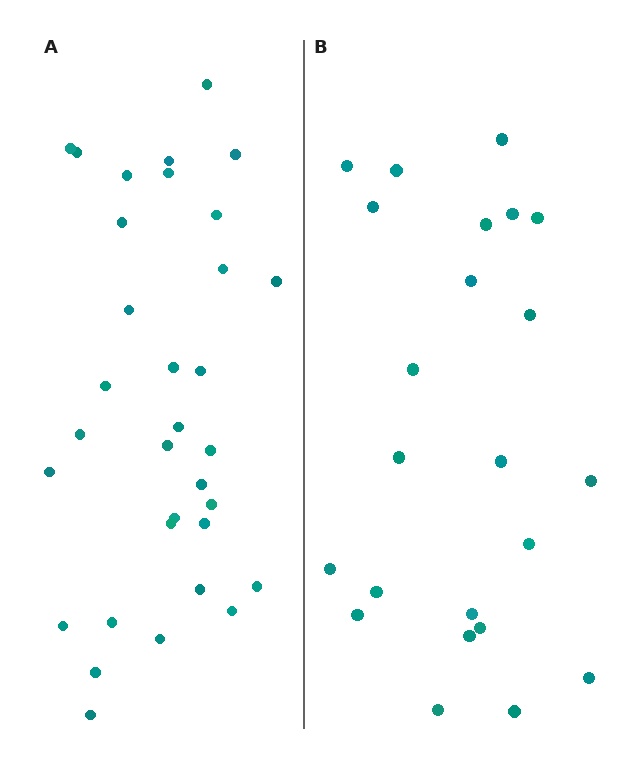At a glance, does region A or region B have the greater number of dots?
Region A (the left region) has more dots.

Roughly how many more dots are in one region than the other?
Region A has roughly 10 or so more dots than region B.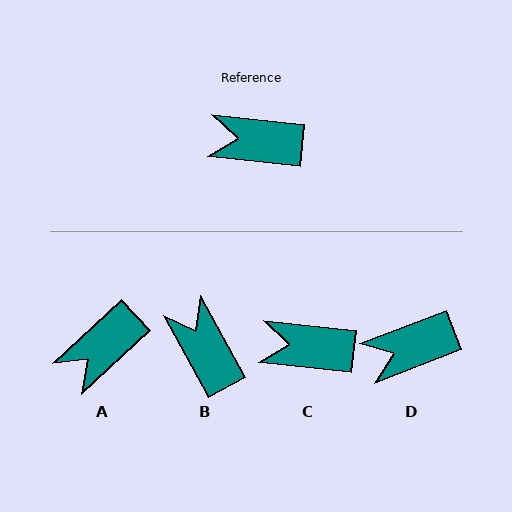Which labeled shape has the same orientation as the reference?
C.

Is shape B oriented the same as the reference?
No, it is off by about 55 degrees.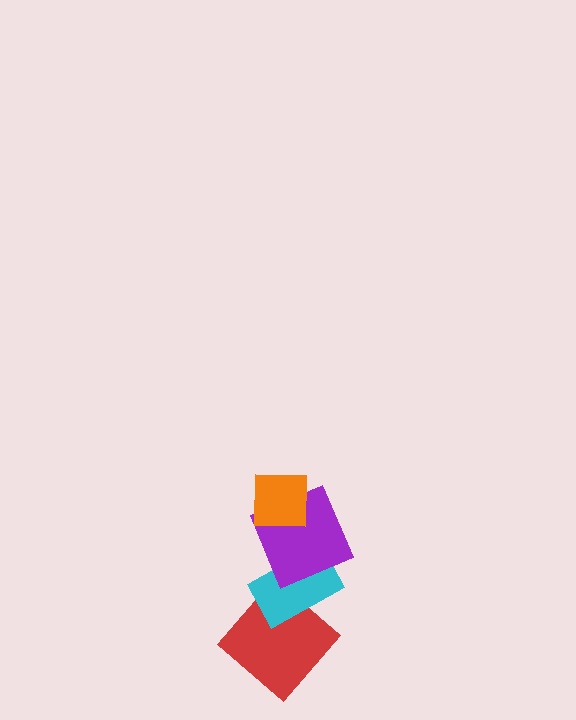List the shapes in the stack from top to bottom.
From top to bottom: the orange square, the purple square, the cyan rectangle, the red diamond.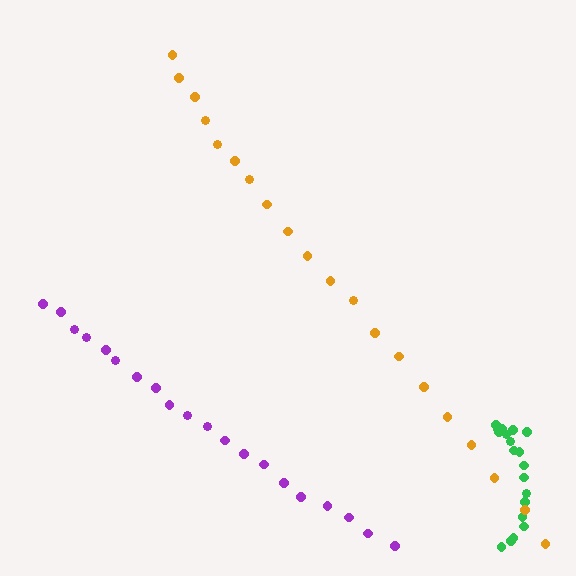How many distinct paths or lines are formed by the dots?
There are 3 distinct paths.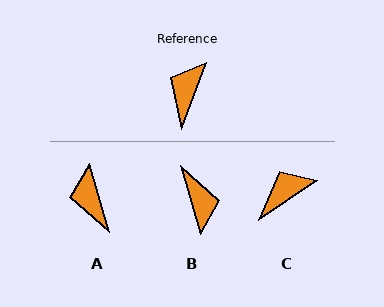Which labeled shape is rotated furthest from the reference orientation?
B, about 144 degrees away.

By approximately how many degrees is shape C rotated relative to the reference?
Approximately 36 degrees clockwise.